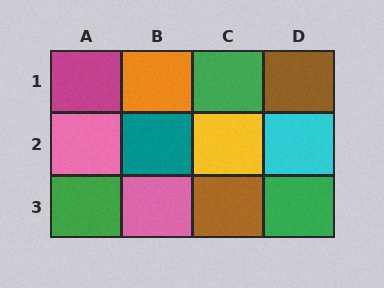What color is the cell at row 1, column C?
Green.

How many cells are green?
3 cells are green.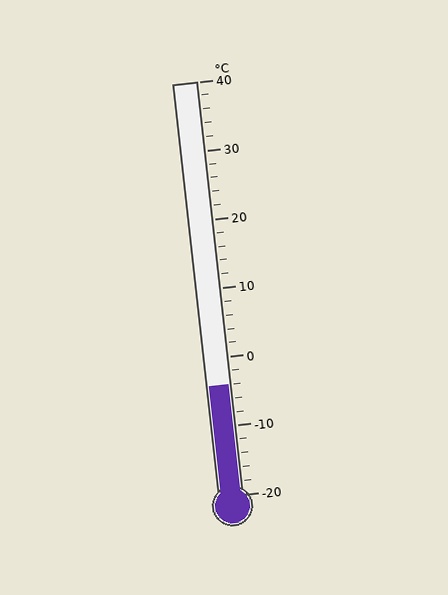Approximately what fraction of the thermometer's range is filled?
The thermometer is filled to approximately 25% of its range.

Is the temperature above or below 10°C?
The temperature is below 10°C.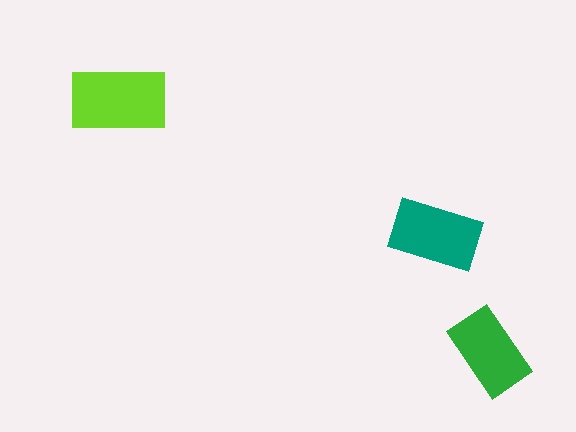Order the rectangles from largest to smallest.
the lime one, the teal one, the green one.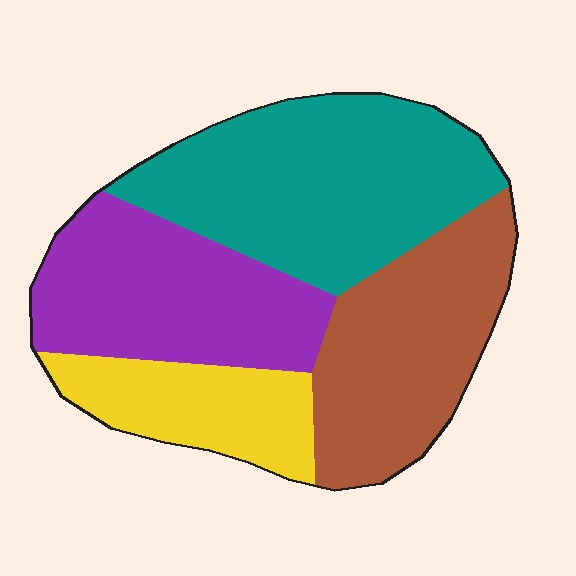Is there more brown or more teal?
Teal.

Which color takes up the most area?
Teal, at roughly 35%.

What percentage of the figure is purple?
Purple covers 25% of the figure.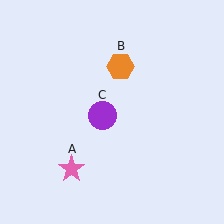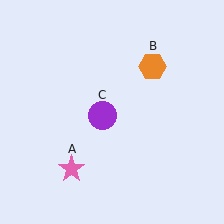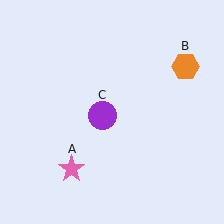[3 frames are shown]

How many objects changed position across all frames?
1 object changed position: orange hexagon (object B).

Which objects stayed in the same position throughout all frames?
Pink star (object A) and purple circle (object C) remained stationary.